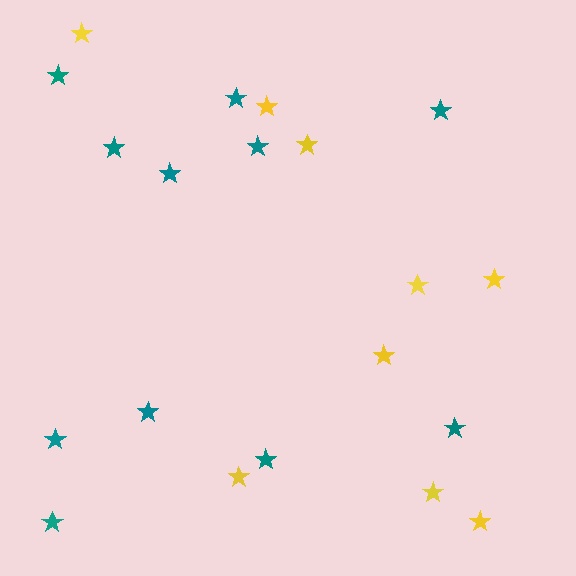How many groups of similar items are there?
There are 2 groups: one group of yellow stars (9) and one group of teal stars (11).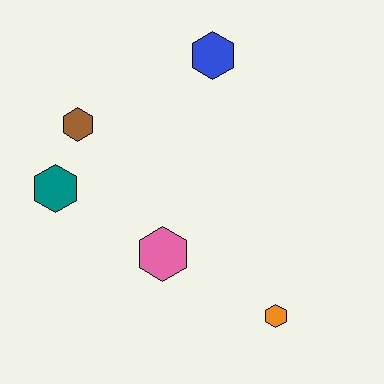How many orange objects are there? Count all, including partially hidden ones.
There is 1 orange object.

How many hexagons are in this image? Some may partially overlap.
There are 5 hexagons.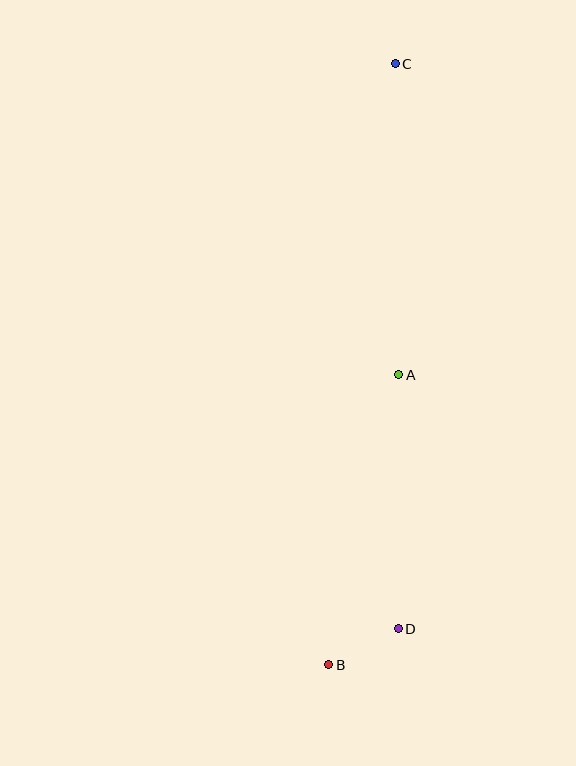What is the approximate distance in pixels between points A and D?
The distance between A and D is approximately 254 pixels.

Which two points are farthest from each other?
Points B and C are farthest from each other.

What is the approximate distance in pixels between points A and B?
The distance between A and B is approximately 298 pixels.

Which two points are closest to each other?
Points B and D are closest to each other.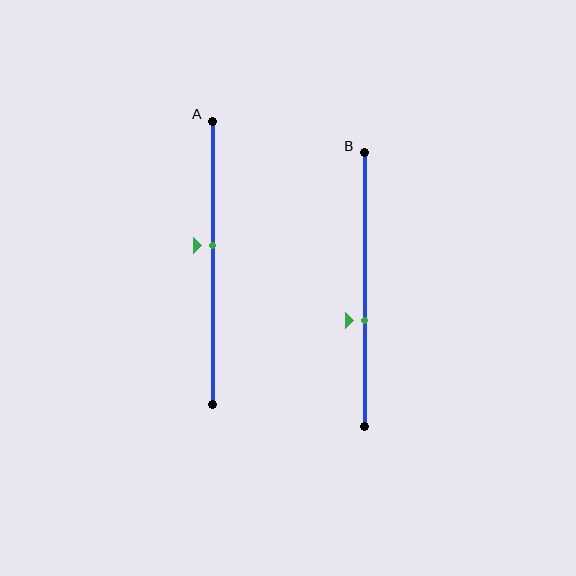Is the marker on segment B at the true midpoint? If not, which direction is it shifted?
No, the marker on segment B is shifted downward by about 11% of the segment length.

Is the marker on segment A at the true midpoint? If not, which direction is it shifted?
No, the marker on segment A is shifted upward by about 6% of the segment length.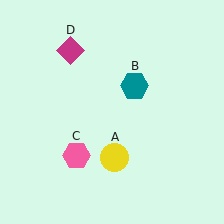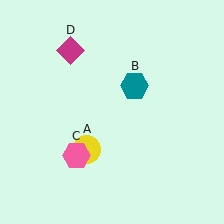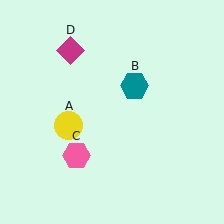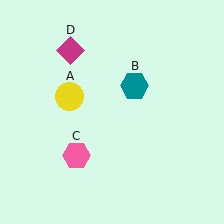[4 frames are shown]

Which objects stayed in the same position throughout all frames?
Teal hexagon (object B) and pink hexagon (object C) and magenta diamond (object D) remained stationary.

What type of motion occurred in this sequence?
The yellow circle (object A) rotated clockwise around the center of the scene.